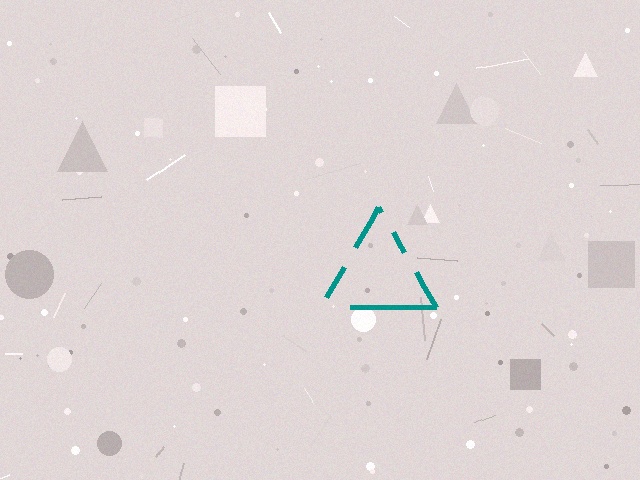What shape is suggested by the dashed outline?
The dashed outline suggests a triangle.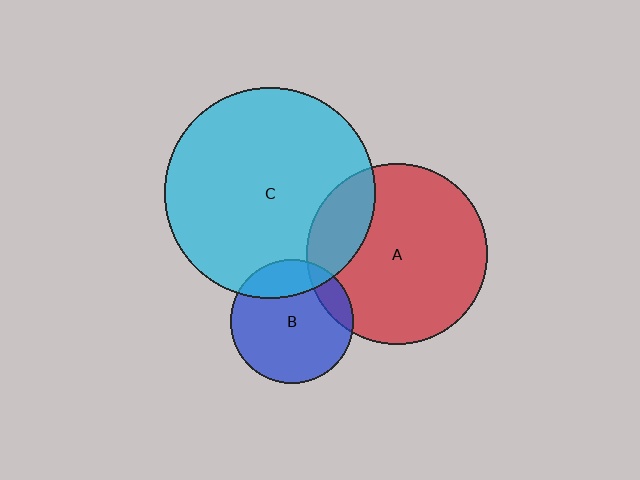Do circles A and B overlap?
Yes.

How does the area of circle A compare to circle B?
Approximately 2.1 times.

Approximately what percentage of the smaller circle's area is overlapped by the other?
Approximately 15%.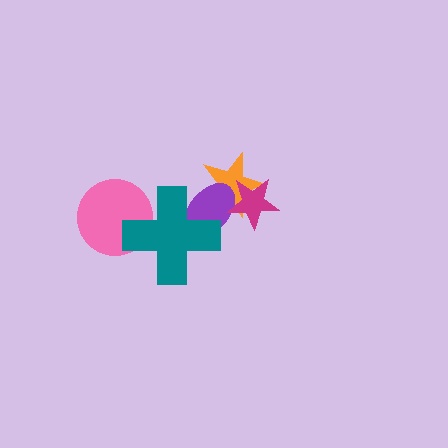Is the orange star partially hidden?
Yes, it is partially covered by another shape.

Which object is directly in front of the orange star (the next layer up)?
The purple ellipse is directly in front of the orange star.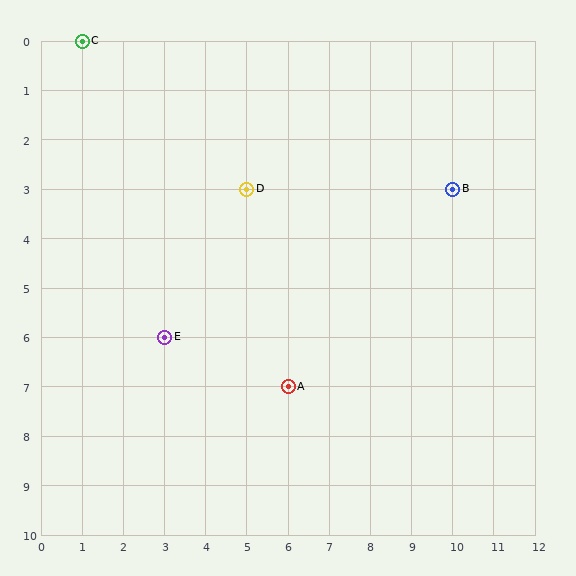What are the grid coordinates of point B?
Point B is at grid coordinates (10, 3).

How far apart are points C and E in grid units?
Points C and E are 2 columns and 6 rows apart (about 6.3 grid units diagonally).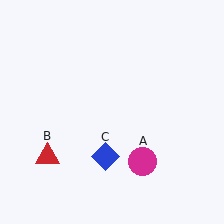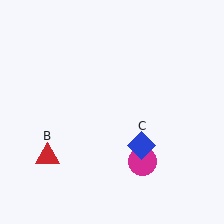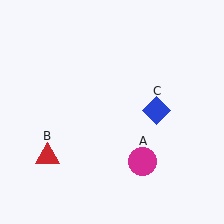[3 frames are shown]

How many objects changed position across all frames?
1 object changed position: blue diamond (object C).